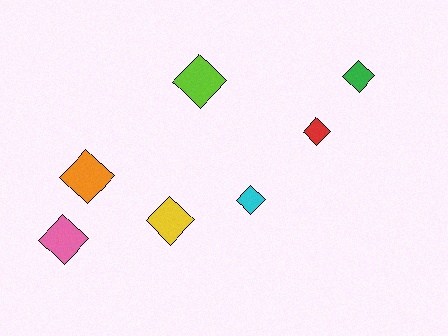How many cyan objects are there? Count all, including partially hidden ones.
There is 1 cyan object.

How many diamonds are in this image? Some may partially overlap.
There are 7 diamonds.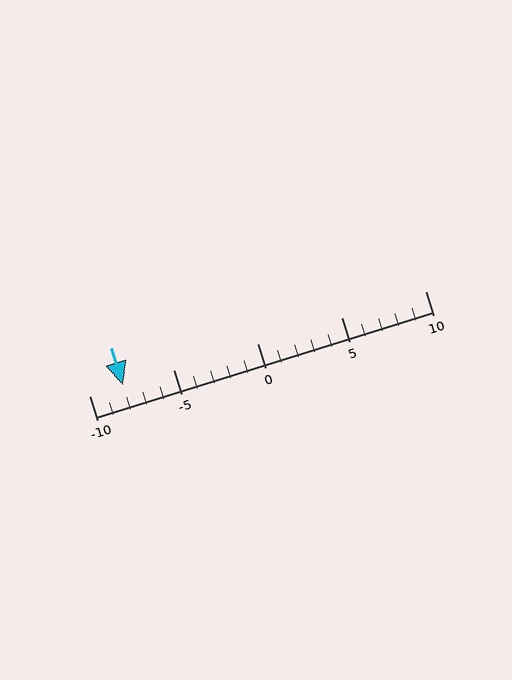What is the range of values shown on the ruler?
The ruler shows values from -10 to 10.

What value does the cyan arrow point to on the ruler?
The cyan arrow points to approximately -8.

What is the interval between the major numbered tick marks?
The major tick marks are spaced 5 units apart.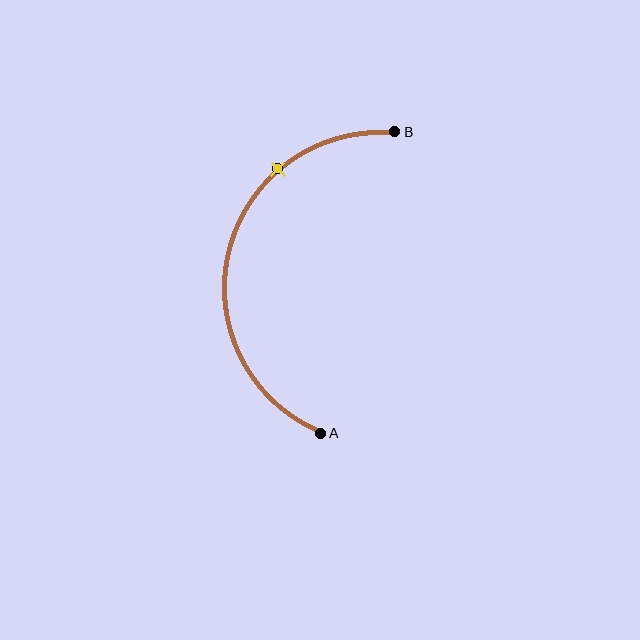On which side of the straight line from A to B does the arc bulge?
The arc bulges to the left of the straight line connecting A and B.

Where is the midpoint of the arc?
The arc midpoint is the point on the curve farthest from the straight line joining A and B. It sits to the left of that line.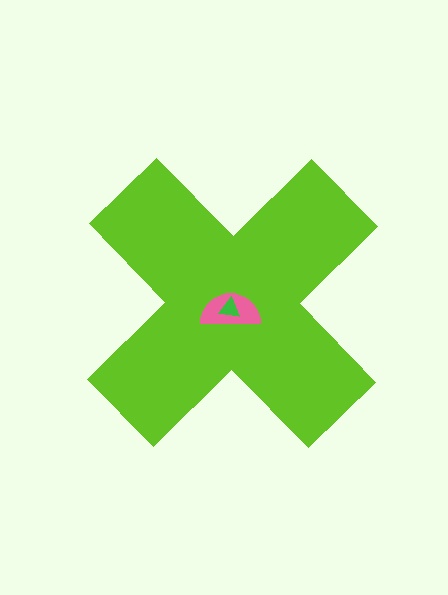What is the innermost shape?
The green triangle.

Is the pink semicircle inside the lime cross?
Yes.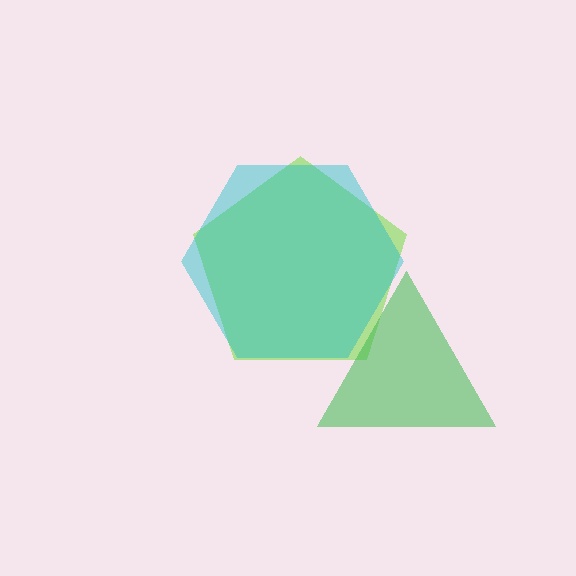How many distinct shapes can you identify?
There are 3 distinct shapes: a lime pentagon, a green triangle, a cyan hexagon.